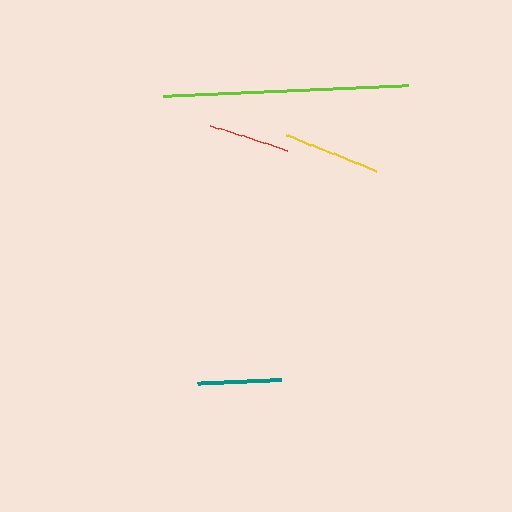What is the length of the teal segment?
The teal segment is approximately 84 pixels long.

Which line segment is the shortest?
The red line is the shortest at approximately 82 pixels.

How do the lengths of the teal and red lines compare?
The teal and red lines are approximately the same length.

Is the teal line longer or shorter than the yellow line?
The yellow line is longer than the teal line.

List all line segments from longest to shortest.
From longest to shortest: lime, yellow, teal, red.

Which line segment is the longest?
The lime line is the longest at approximately 246 pixels.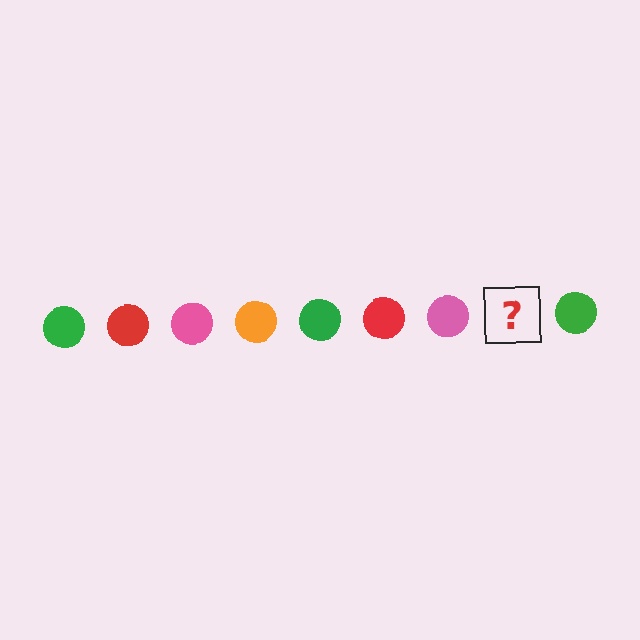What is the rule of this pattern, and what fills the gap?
The rule is that the pattern cycles through green, red, pink, orange circles. The gap should be filled with an orange circle.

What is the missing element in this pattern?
The missing element is an orange circle.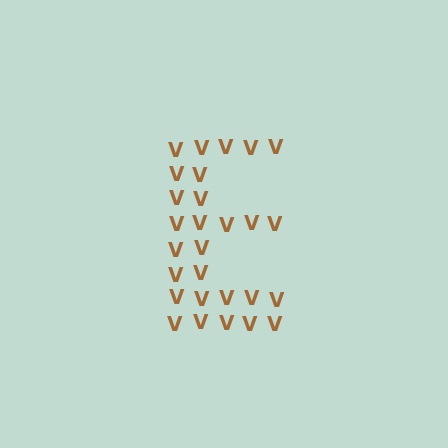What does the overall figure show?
The overall figure shows the letter E.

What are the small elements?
The small elements are letter V's.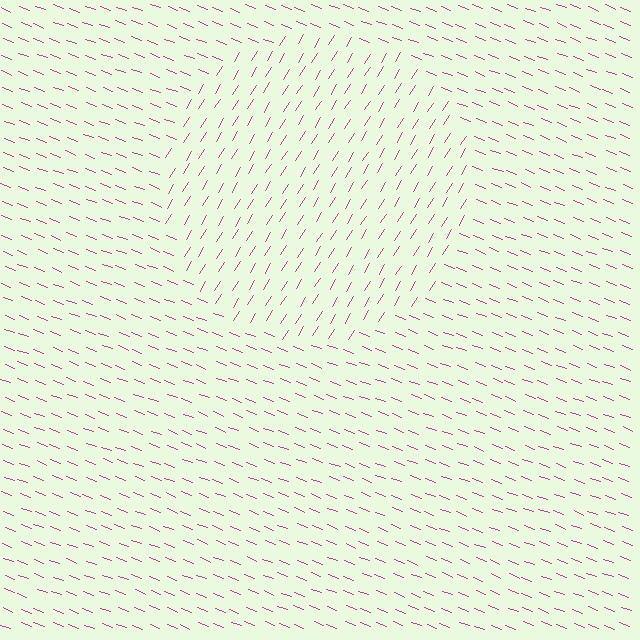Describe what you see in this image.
The image is filled with small magenta line segments. A circle region in the image has lines oriented differently from the surrounding lines, creating a visible texture boundary.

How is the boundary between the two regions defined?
The boundary is defined purely by a change in line orientation (approximately 79 degrees difference). All lines are the same color and thickness.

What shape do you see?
I see a circle.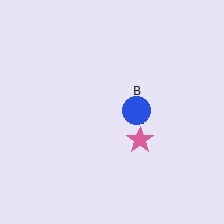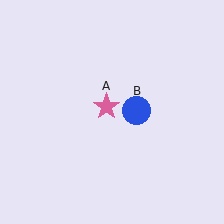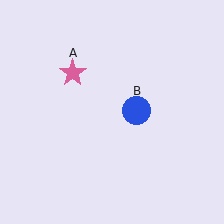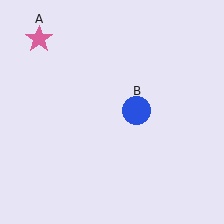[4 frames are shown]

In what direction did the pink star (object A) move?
The pink star (object A) moved up and to the left.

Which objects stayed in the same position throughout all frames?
Blue circle (object B) remained stationary.